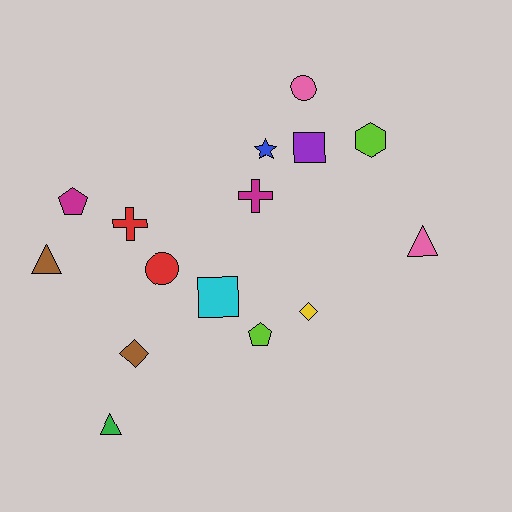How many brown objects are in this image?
There are 2 brown objects.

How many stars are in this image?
There is 1 star.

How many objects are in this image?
There are 15 objects.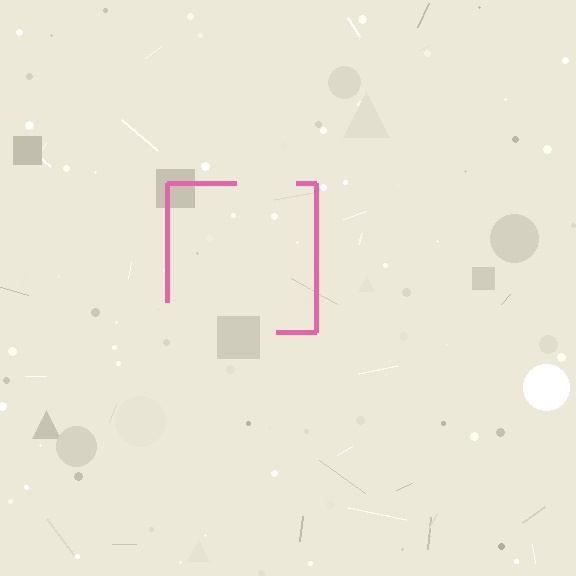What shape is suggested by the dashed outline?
The dashed outline suggests a square.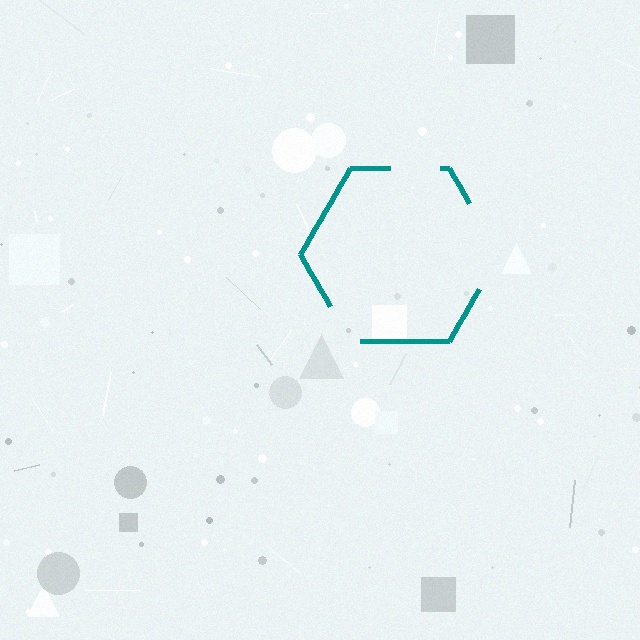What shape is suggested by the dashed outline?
The dashed outline suggests a hexagon.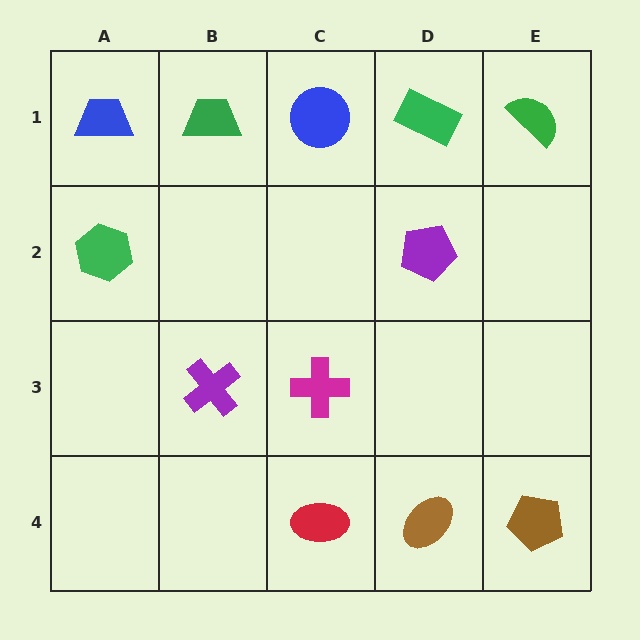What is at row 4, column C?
A red ellipse.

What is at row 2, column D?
A purple pentagon.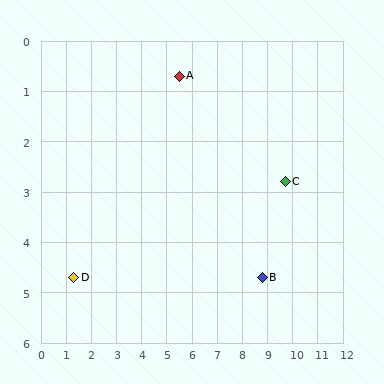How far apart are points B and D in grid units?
Points B and D are about 7.5 grid units apart.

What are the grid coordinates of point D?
Point D is at approximately (1.3, 4.7).